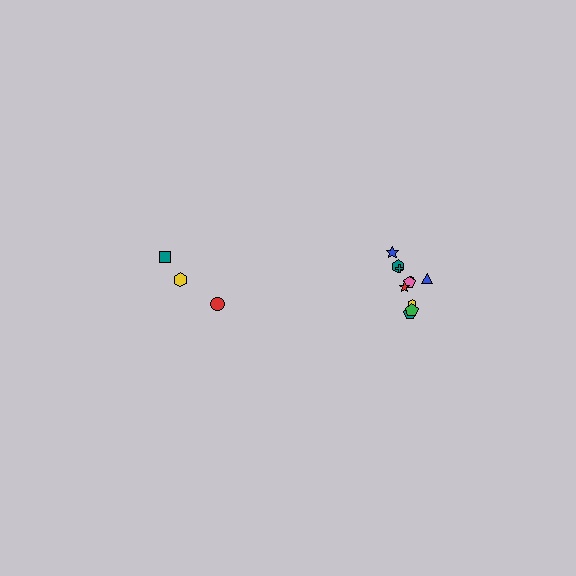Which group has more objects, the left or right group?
The right group.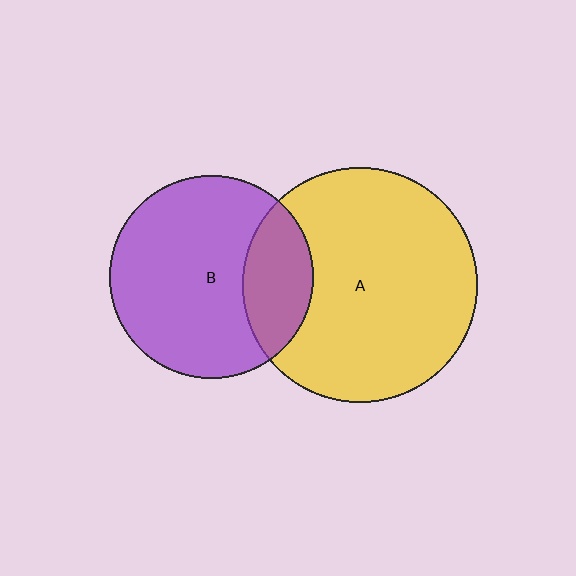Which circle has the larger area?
Circle A (yellow).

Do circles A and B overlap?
Yes.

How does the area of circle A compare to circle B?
Approximately 1.3 times.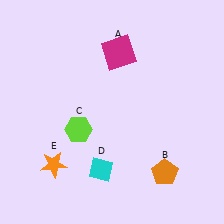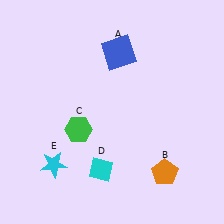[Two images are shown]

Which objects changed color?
A changed from magenta to blue. C changed from lime to green. E changed from orange to cyan.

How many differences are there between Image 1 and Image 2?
There are 3 differences between the two images.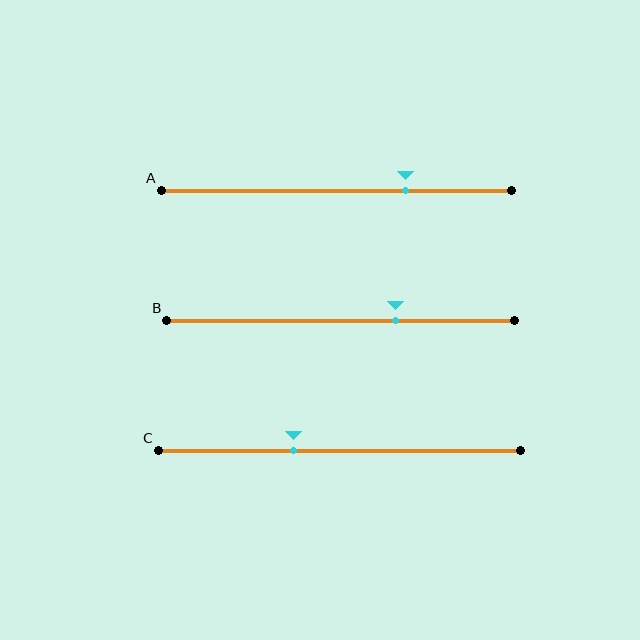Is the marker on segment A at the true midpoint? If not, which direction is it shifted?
No, the marker on segment A is shifted to the right by about 20% of the segment length.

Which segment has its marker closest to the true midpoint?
Segment C has its marker closest to the true midpoint.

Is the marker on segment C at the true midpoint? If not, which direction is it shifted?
No, the marker on segment C is shifted to the left by about 13% of the segment length.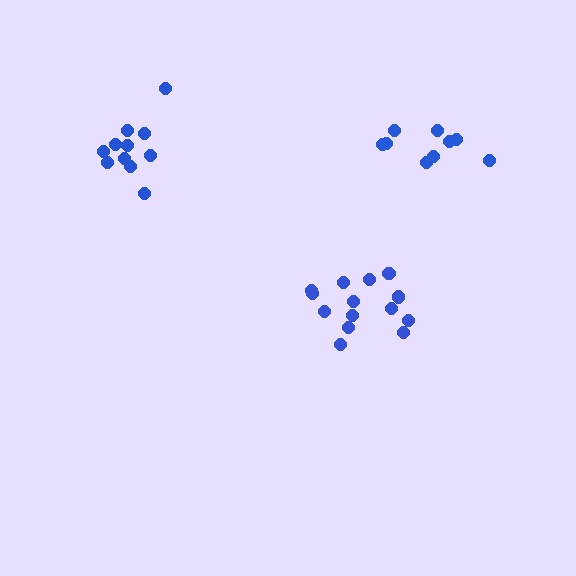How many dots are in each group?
Group 1: 9 dots, Group 2: 14 dots, Group 3: 11 dots (34 total).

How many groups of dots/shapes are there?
There are 3 groups.